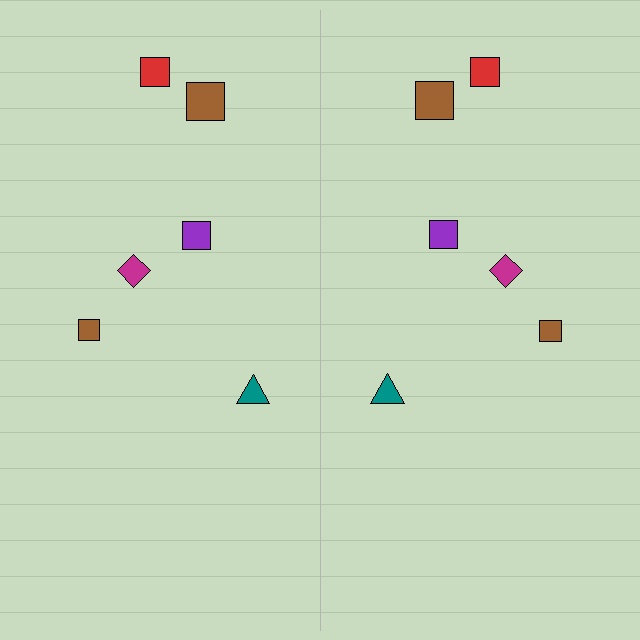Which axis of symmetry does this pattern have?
The pattern has a vertical axis of symmetry running through the center of the image.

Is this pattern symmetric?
Yes, this pattern has bilateral (reflection) symmetry.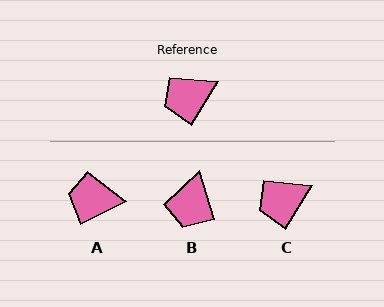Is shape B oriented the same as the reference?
No, it is off by about 49 degrees.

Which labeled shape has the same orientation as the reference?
C.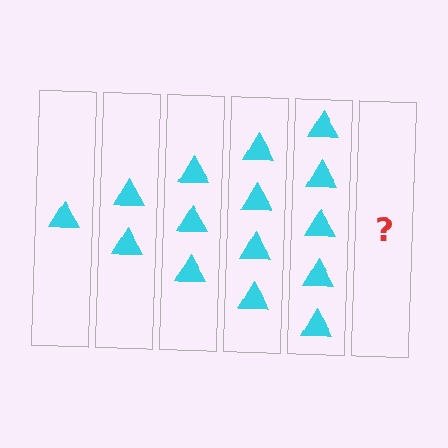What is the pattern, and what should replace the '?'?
The pattern is that each step adds one more triangle. The '?' should be 6 triangles.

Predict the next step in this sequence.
The next step is 6 triangles.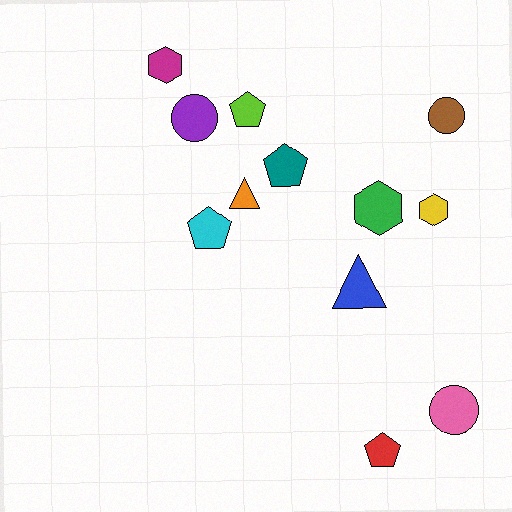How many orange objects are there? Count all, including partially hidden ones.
There is 1 orange object.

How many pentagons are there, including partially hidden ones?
There are 4 pentagons.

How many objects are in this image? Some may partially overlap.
There are 12 objects.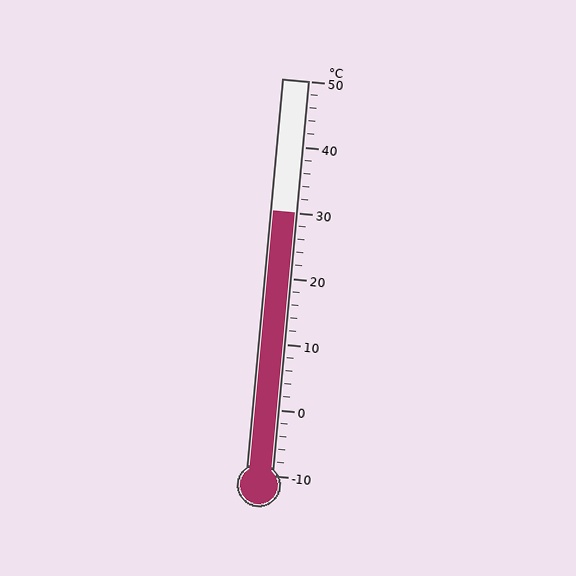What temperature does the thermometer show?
The thermometer shows approximately 30°C.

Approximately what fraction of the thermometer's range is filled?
The thermometer is filled to approximately 65% of its range.